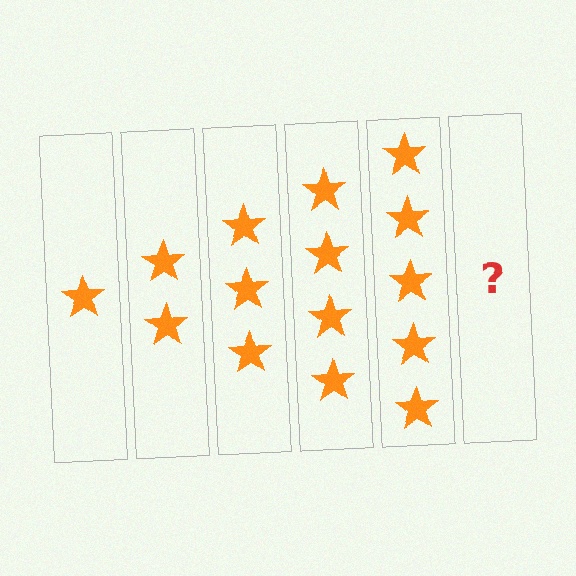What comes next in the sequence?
The next element should be 6 stars.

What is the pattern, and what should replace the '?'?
The pattern is that each step adds one more star. The '?' should be 6 stars.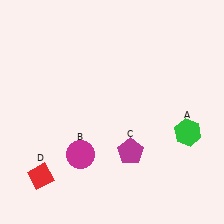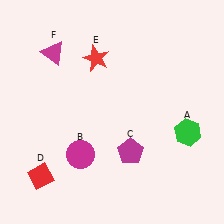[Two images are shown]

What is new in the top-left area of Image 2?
A red star (E) was added in the top-left area of Image 2.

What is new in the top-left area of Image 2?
A magenta triangle (F) was added in the top-left area of Image 2.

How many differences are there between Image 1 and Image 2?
There are 2 differences between the two images.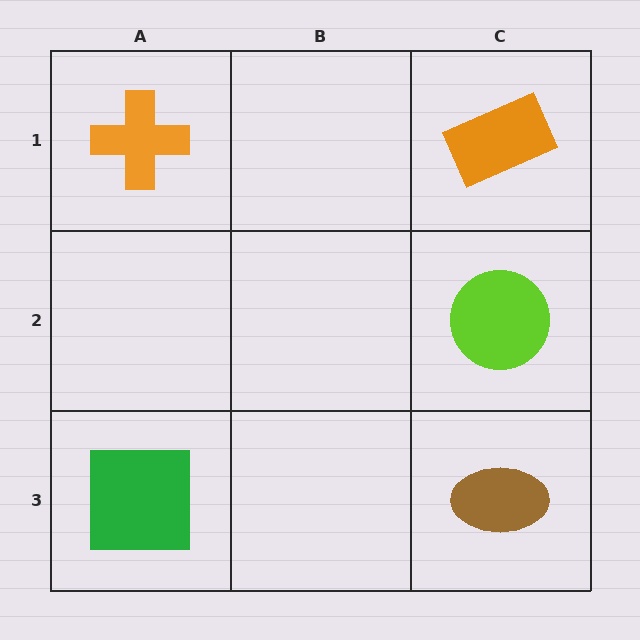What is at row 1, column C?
An orange rectangle.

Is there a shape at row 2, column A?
No, that cell is empty.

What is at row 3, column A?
A green square.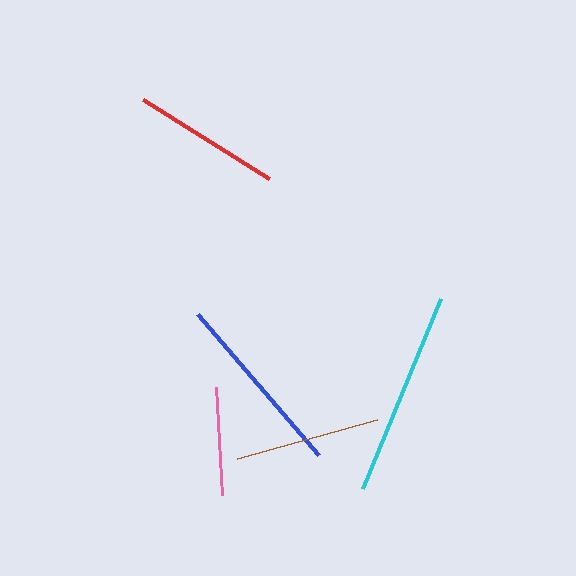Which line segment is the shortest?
The pink line is the shortest at approximately 108 pixels.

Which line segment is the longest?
The cyan line is the longest at approximately 205 pixels.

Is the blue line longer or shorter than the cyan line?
The cyan line is longer than the blue line.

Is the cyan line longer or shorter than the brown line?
The cyan line is longer than the brown line.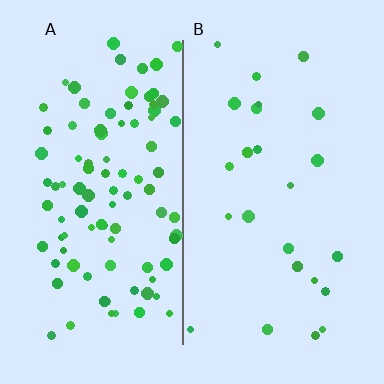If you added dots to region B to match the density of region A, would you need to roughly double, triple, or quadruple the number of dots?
Approximately quadruple.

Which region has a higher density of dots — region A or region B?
A (the left).